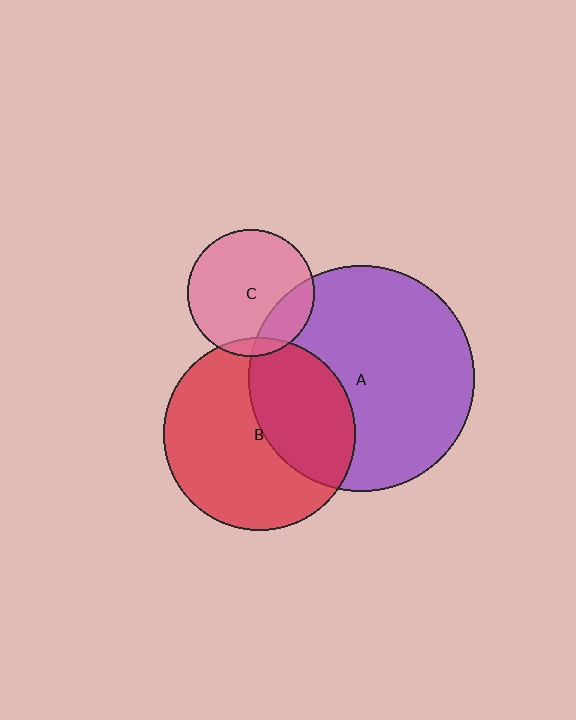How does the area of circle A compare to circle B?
Approximately 1.4 times.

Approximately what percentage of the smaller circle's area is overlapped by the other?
Approximately 20%.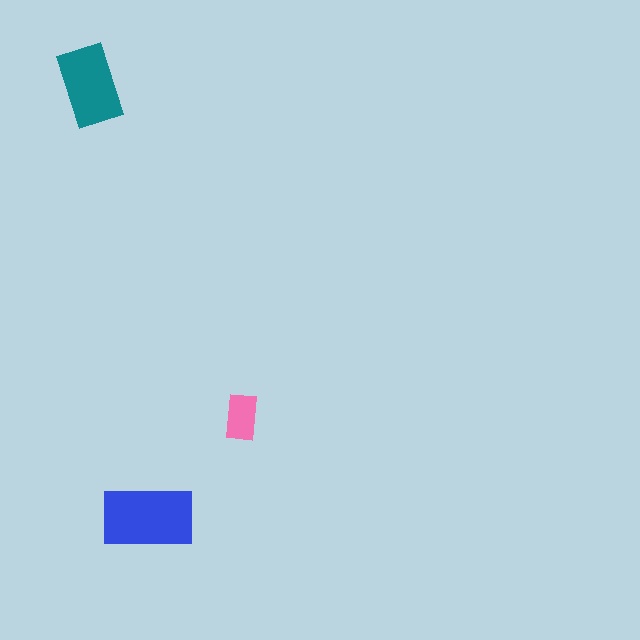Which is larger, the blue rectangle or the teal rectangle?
The blue one.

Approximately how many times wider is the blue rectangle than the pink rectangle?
About 2 times wider.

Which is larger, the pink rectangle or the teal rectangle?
The teal one.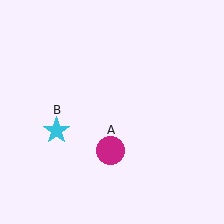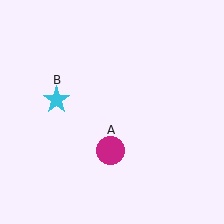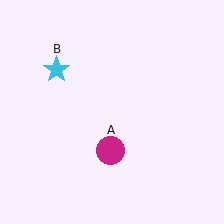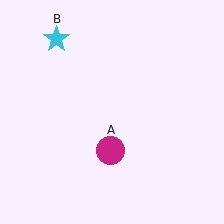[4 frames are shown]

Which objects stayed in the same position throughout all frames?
Magenta circle (object A) remained stationary.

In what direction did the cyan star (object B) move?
The cyan star (object B) moved up.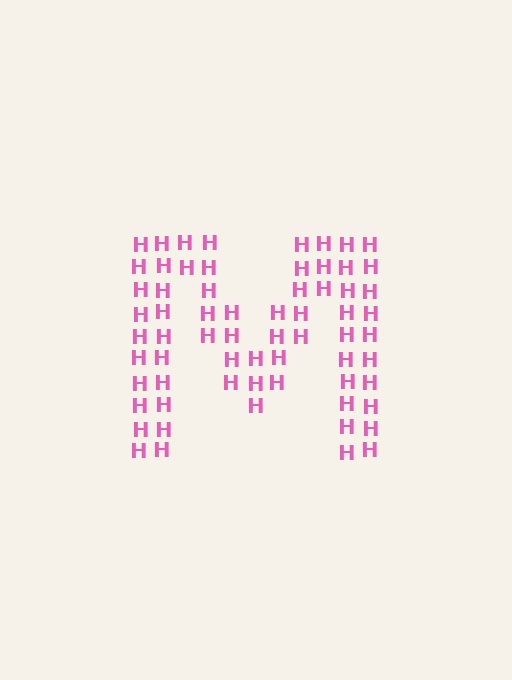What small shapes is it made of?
It is made of small letter H's.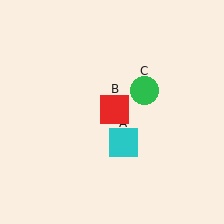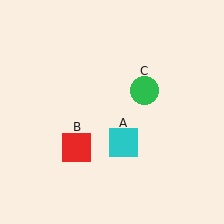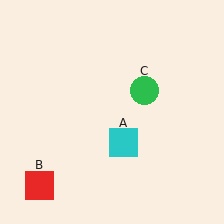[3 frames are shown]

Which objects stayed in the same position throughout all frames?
Cyan square (object A) and green circle (object C) remained stationary.